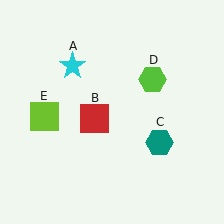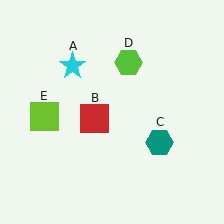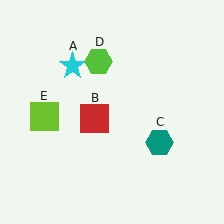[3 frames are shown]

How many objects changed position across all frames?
1 object changed position: lime hexagon (object D).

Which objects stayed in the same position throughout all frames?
Cyan star (object A) and red square (object B) and teal hexagon (object C) and lime square (object E) remained stationary.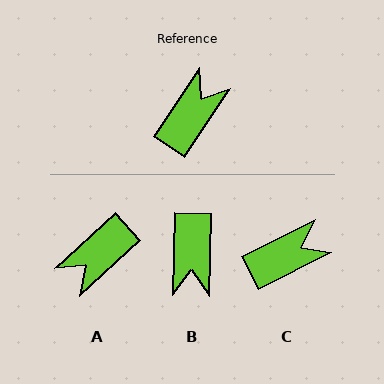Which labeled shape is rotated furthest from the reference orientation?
A, about 166 degrees away.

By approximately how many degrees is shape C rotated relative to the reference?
Approximately 30 degrees clockwise.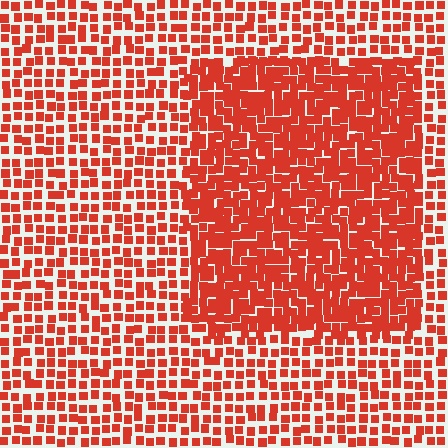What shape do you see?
I see a rectangle.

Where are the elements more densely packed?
The elements are more densely packed inside the rectangle boundary.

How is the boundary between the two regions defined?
The boundary is defined by a change in element density (approximately 1.8x ratio). All elements are the same color, size, and shape.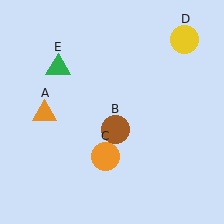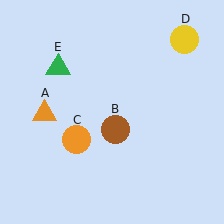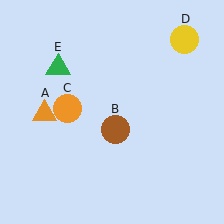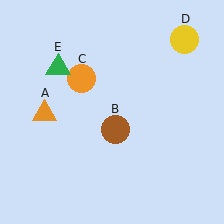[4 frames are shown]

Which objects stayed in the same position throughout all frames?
Orange triangle (object A) and brown circle (object B) and yellow circle (object D) and green triangle (object E) remained stationary.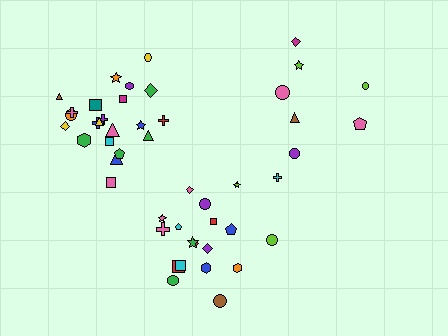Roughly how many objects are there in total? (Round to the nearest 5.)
Roughly 50 objects in total.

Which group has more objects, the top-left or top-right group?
The top-left group.